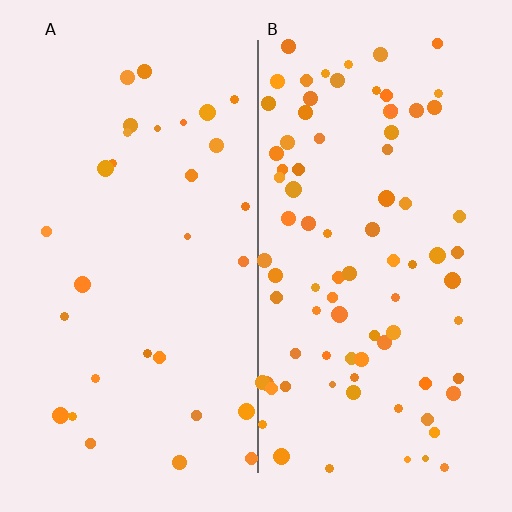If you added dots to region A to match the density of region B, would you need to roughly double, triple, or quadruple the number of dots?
Approximately triple.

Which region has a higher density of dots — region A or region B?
B (the right).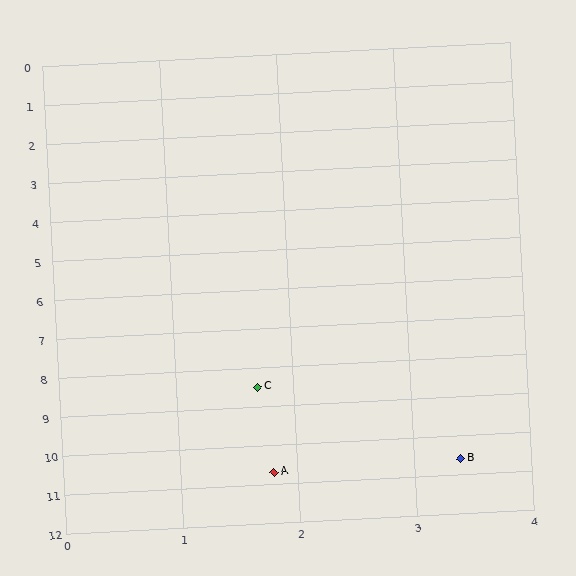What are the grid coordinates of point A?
Point A is at approximately (1.8, 10.7).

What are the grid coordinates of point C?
Point C is at approximately (1.7, 8.5).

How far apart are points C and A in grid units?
Points C and A are about 2.2 grid units apart.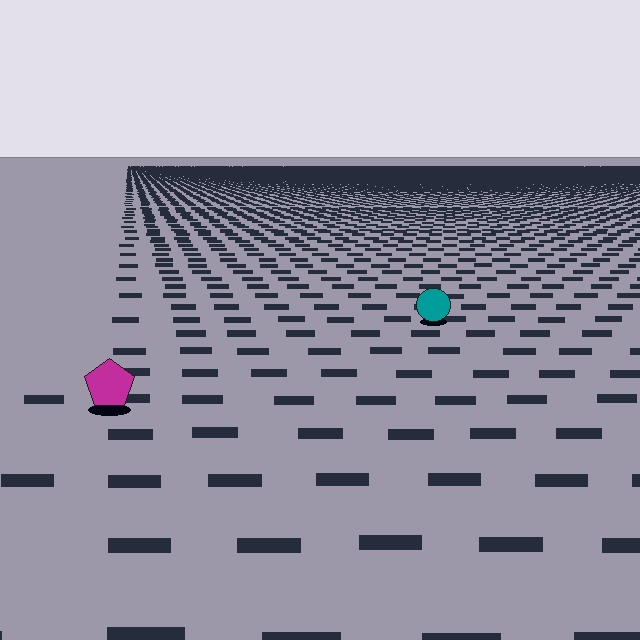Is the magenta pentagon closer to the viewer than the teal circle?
Yes. The magenta pentagon is closer — you can tell from the texture gradient: the ground texture is coarser near it.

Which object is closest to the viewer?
The magenta pentagon is closest. The texture marks near it are larger and more spread out.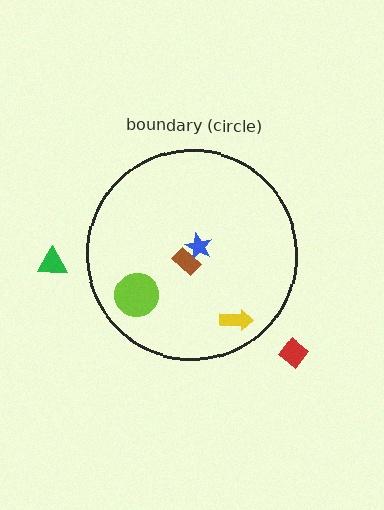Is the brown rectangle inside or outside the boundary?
Inside.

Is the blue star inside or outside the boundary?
Inside.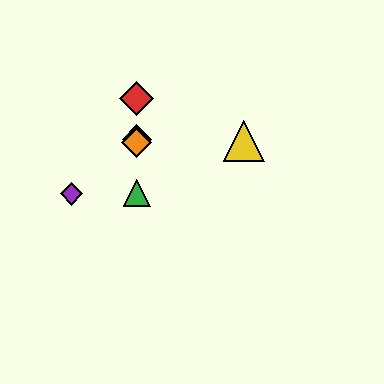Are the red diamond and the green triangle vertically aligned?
Yes, both are at x≈137.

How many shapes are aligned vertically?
4 shapes (the red diamond, the blue diamond, the green triangle, the orange diamond) are aligned vertically.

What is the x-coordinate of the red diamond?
The red diamond is at x≈137.